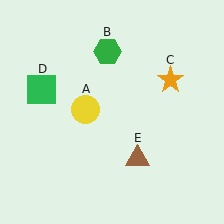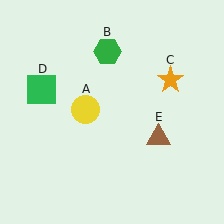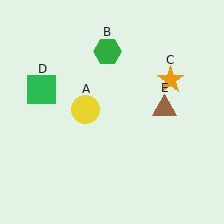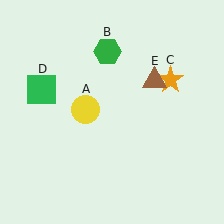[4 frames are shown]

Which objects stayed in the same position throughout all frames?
Yellow circle (object A) and green hexagon (object B) and orange star (object C) and green square (object D) remained stationary.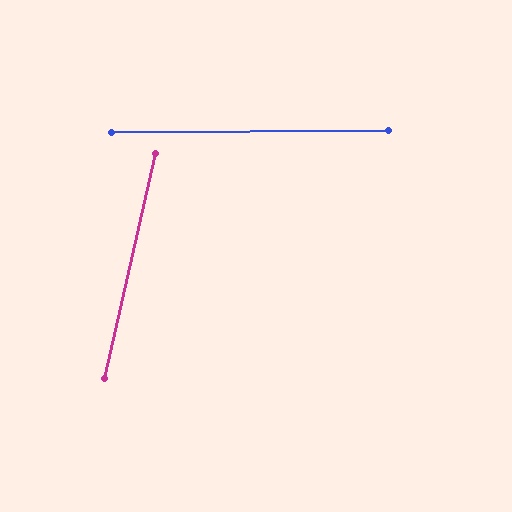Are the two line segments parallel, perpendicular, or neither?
Neither parallel nor perpendicular — they differ by about 77°.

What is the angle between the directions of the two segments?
Approximately 77 degrees.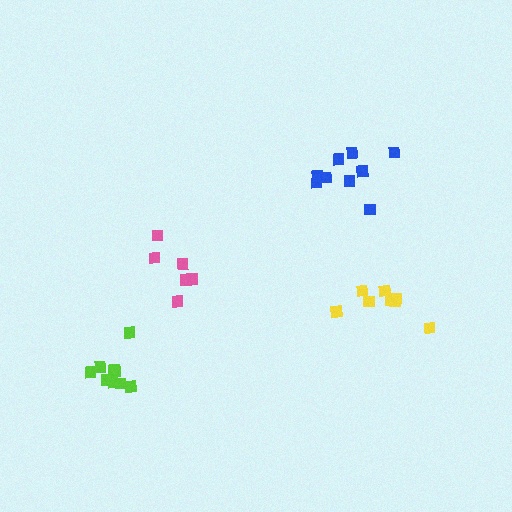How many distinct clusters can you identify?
There are 4 distinct clusters.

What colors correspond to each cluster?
The clusters are colored: yellow, blue, pink, lime.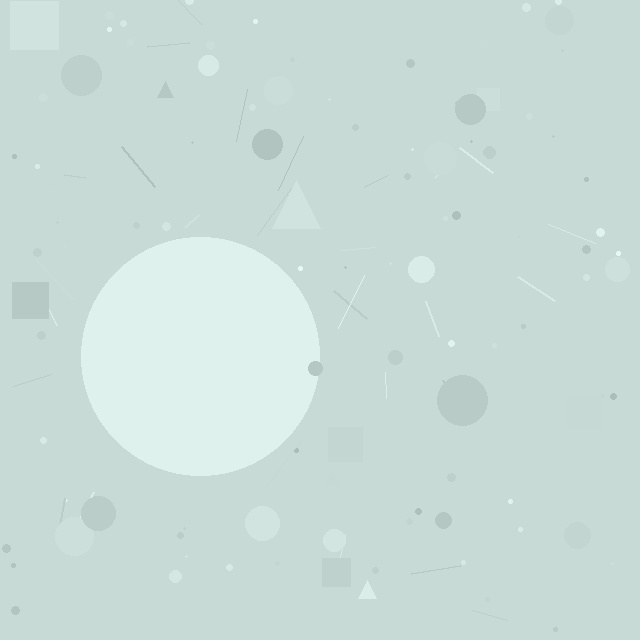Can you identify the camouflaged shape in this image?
The camouflaged shape is a circle.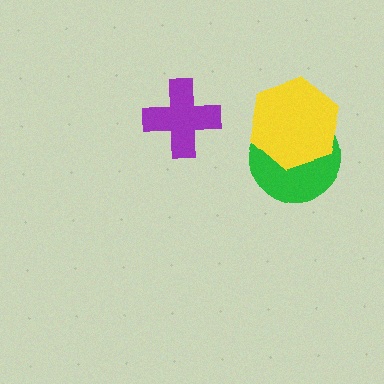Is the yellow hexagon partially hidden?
No, no other shape covers it.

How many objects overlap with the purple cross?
0 objects overlap with the purple cross.